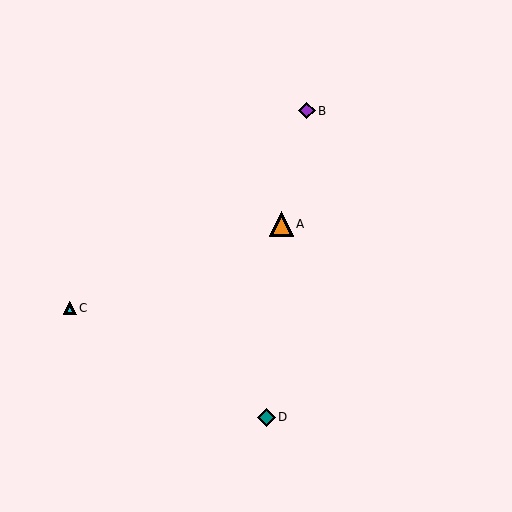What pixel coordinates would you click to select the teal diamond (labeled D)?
Click at (267, 417) to select the teal diamond D.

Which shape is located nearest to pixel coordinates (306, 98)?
The purple diamond (labeled B) at (307, 111) is nearest to that location.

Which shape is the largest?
The orange triangle (labeled A) is the largest.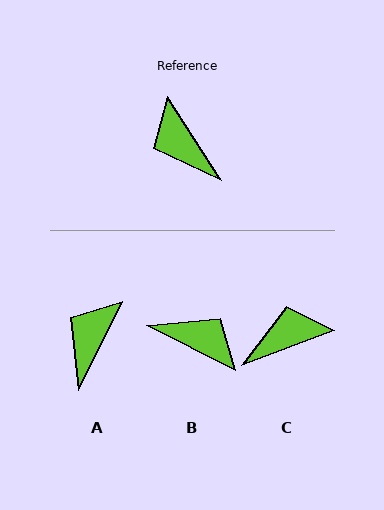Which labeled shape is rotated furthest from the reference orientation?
B, about 149 degrees away.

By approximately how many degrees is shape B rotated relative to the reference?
Approximately 149 degrees clockwise.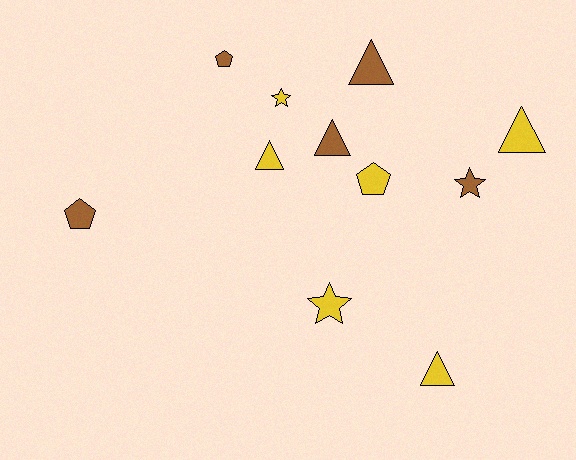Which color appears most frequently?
Yellow, with 6 objects.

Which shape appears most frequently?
Triangle, with 5 objects.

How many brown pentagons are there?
There are 2 brown pentagons.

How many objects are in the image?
There are 11 objects.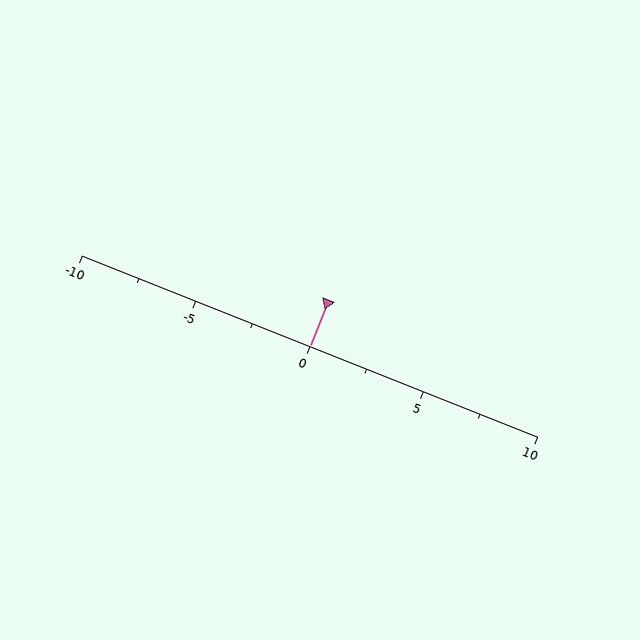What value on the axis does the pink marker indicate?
The marker indicates approximately 0.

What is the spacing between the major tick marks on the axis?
The major ticks are spaced 5 apart.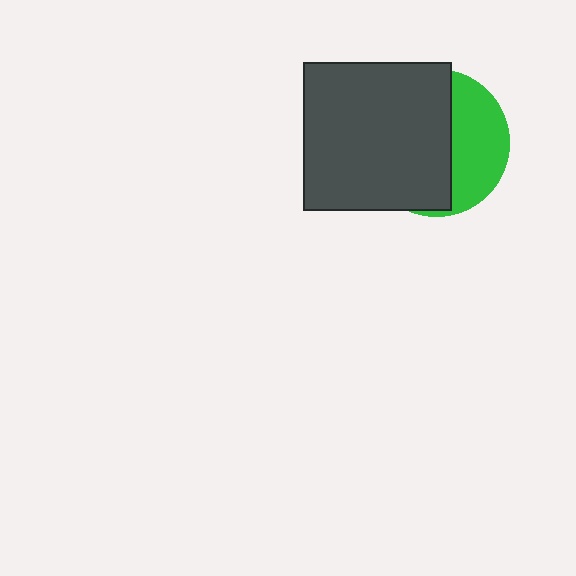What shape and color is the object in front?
The object in front is a dark gray square.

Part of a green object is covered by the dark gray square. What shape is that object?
It is a circle.